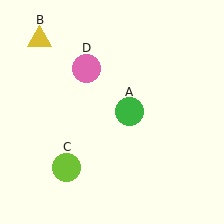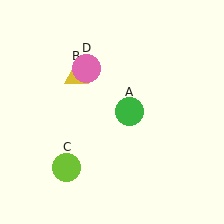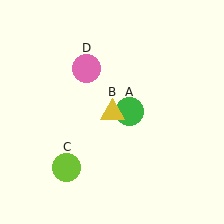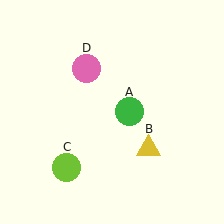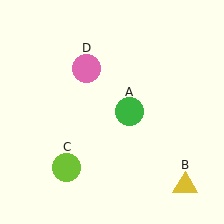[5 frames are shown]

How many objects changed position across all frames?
1 object changed position: yellow triangle (object B).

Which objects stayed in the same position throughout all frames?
Green circle (object A) and lime circle (object C) and pink circle (object D) remained stationary.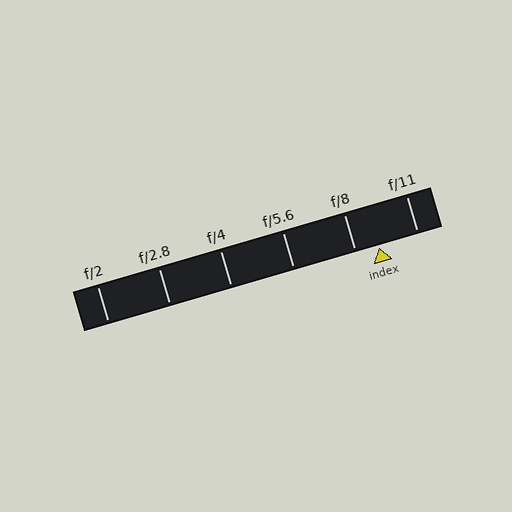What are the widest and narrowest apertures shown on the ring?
The widest aperture shown is f/2 and the narrowest is f/11.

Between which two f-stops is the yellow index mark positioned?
The index mark is between f/8 and f/11.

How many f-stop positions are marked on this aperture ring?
There are 6 f-stop positions marked.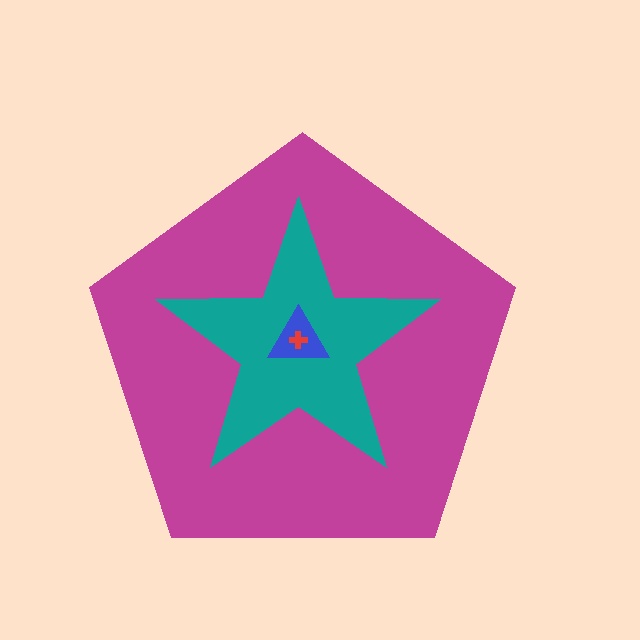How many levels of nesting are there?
4.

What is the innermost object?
The red cross.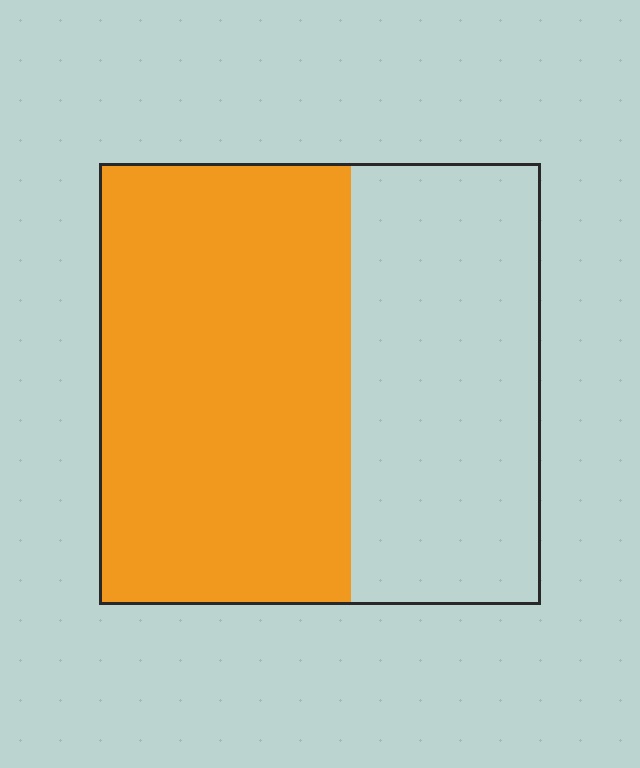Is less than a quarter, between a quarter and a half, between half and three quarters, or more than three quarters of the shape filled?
Between half and three quarters.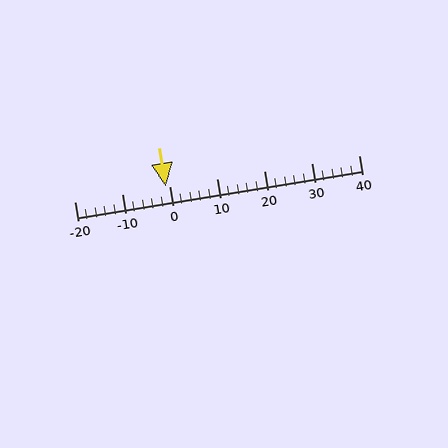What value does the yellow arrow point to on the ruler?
The yellow arrow points to approximately -1.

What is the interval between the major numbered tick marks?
The major tick marks are spaced 10 units apart.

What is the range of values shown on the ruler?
The ruler shows values from -20 to 40.